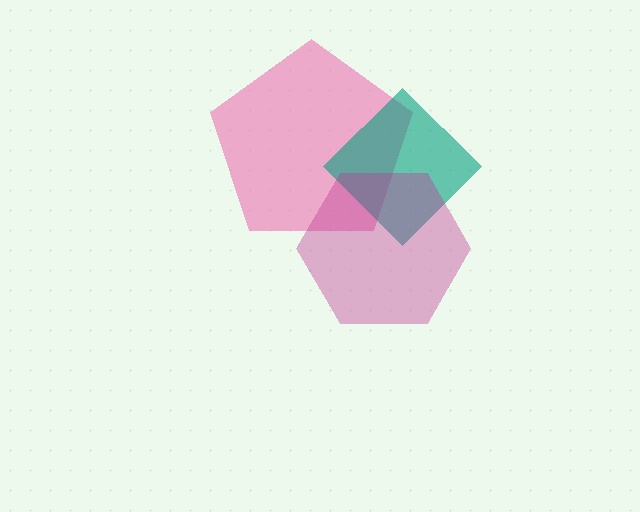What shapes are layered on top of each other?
The layered shapes are: a pink pentagon, a teal diamond, a magenta hexagon.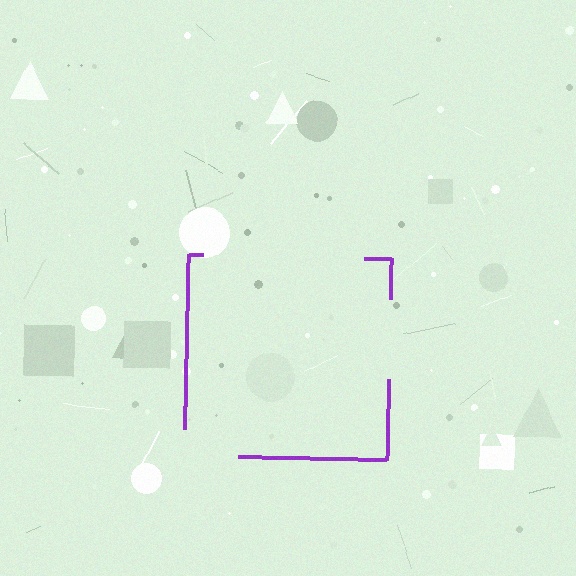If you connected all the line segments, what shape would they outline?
They would outline a square.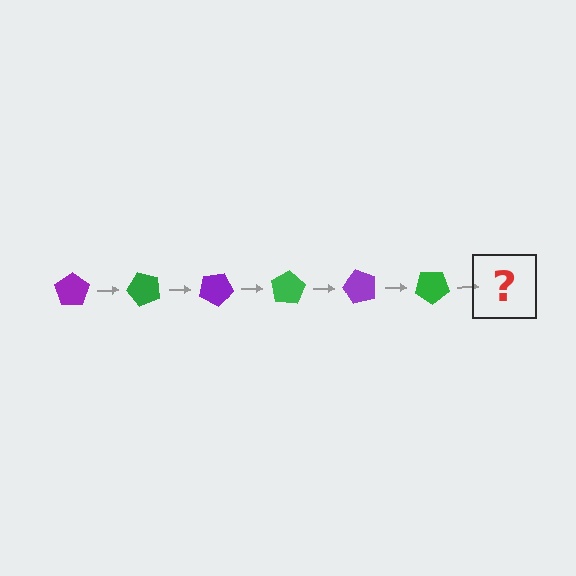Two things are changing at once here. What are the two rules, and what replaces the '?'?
The two rules are that it rotates 50 degrees each step and the color cycles through purple and green. The '?' should be a purple pentagon, rotated 300 degrees from the start.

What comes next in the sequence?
The next element should be a purple pentagon, rotated 300 degrees from the start.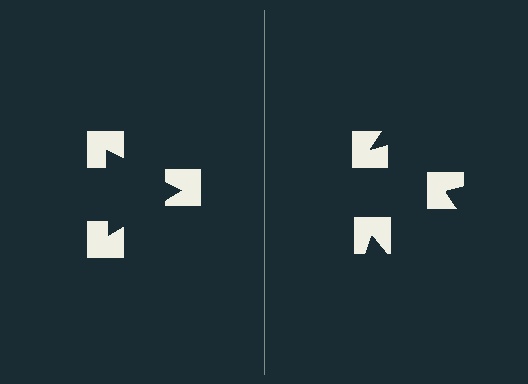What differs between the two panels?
The notched squares are positioned identically on both sides; only the wedge orientations differ. On the left they align to a triangle; on the right they are misaligned.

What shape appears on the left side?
An illusory triangle.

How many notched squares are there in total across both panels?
6 — 3 on each side.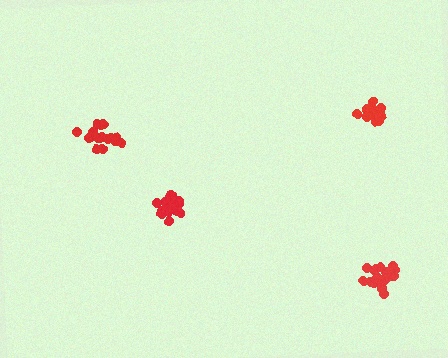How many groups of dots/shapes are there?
There are 4 groups.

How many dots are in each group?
Group 1: 18 dots, Group 2: 19 dots, Group 3: 18 dots, Group 4: 21 dots (76 total).